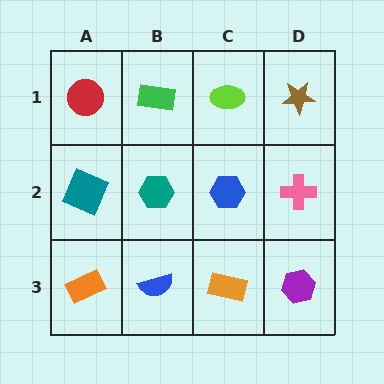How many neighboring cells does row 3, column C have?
3.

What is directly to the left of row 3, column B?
An orange rectangle.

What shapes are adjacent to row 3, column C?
A blue hexagon (row 2, column C), a blue semicircle (row 3, column B), a purple hexagon (row 3, column D).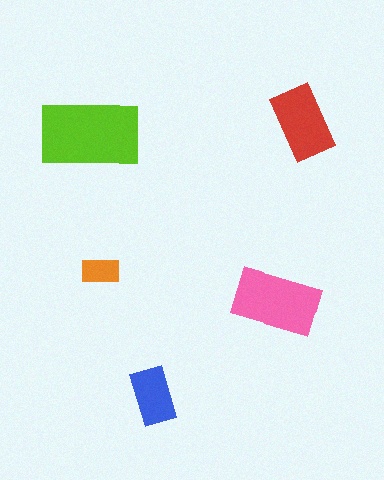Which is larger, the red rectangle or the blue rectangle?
The red one.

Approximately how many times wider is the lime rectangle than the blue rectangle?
About 1.5 times wider.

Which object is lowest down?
The blue rectangle is bottommost.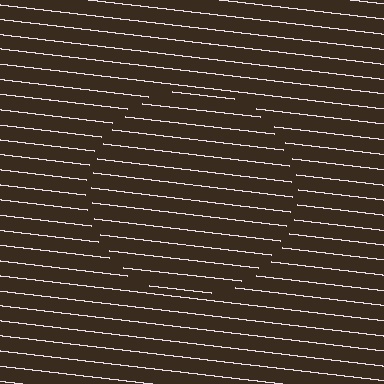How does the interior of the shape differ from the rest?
The interior of the shape contains the same grating, shifted by half a period — the contour is defined by the phase discontinuity where line-ends from the inner and outer gratings abut.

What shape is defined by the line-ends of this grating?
An illusory circle. The interior of the shape contains the same grating, shifted by half a period — the contour is defined by the phase discontinuity where line-ends from the inner and outer gratings abut.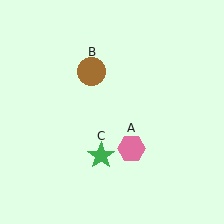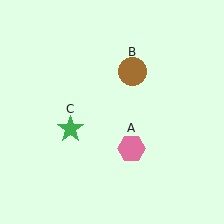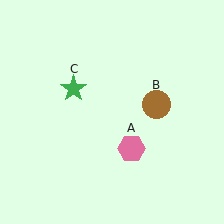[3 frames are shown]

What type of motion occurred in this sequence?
The brown circle (object B), green star (object C) rotated clockwise around the center of the scene.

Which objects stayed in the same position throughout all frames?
Pink hexagon (object A) remained stationary.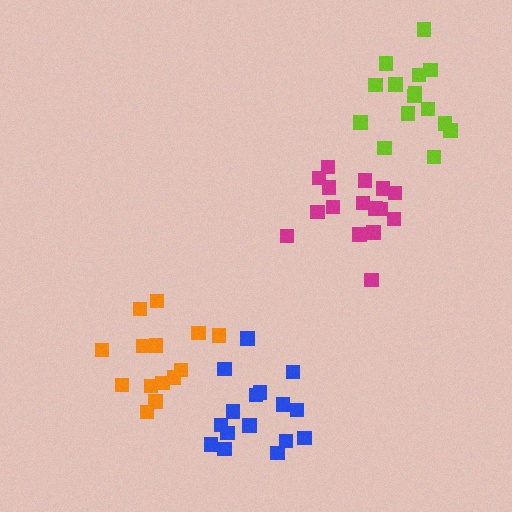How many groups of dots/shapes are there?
There are 4 groups.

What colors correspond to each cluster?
The clusters are colored: magenta, orange, blue, lime.